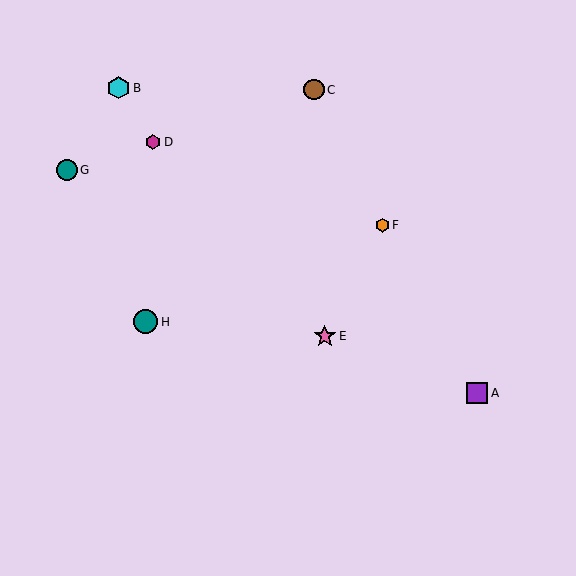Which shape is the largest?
The teal circle (labeled H) is the largest.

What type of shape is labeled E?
Shape E is a pink star.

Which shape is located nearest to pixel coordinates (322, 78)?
The brown circle (labeled C) at (314, 90) is nearest to that location.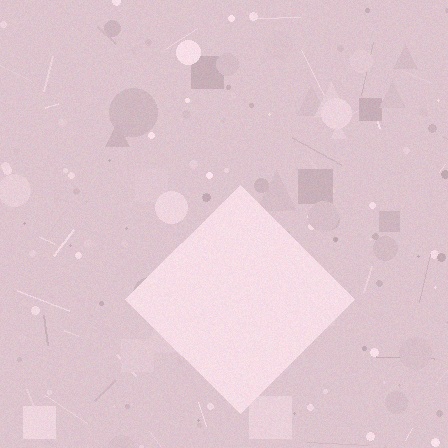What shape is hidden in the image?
A diamond is hidden in the image.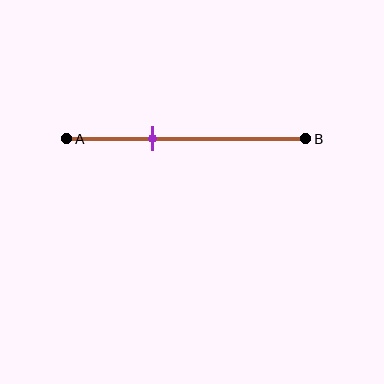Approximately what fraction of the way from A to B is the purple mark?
The purple mark is approximately 35% of the way from A to B.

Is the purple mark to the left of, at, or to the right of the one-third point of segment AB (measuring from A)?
The purple mark is approximately at the one-third point of segment AB.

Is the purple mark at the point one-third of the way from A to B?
Yes, the mark is approximately at the one-third point.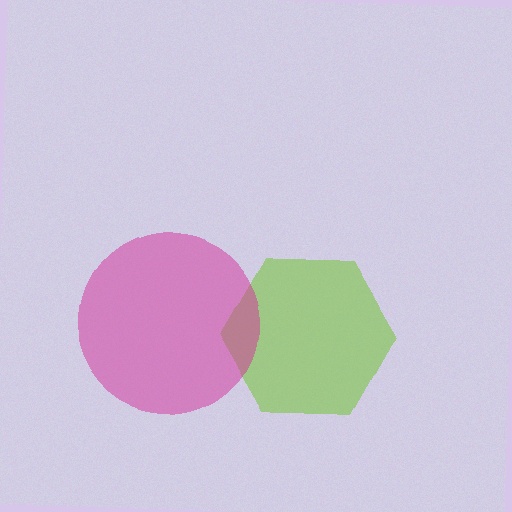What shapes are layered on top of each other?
The layered shapes are: a lime hexagon, a magenta circle.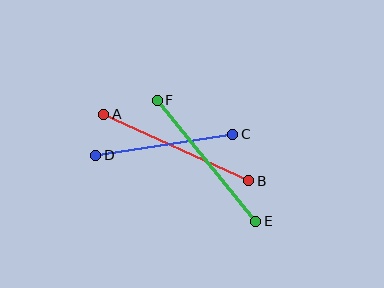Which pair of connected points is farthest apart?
Points A and B are farthest apart.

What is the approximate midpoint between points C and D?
The midpoint is at approximately (164, 145) pixels.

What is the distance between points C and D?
The distance is approximately 138 pixels.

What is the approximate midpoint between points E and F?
The midpoint is at approximately (206, 161) pixels.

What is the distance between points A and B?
The distance is approximately 160 pixels.